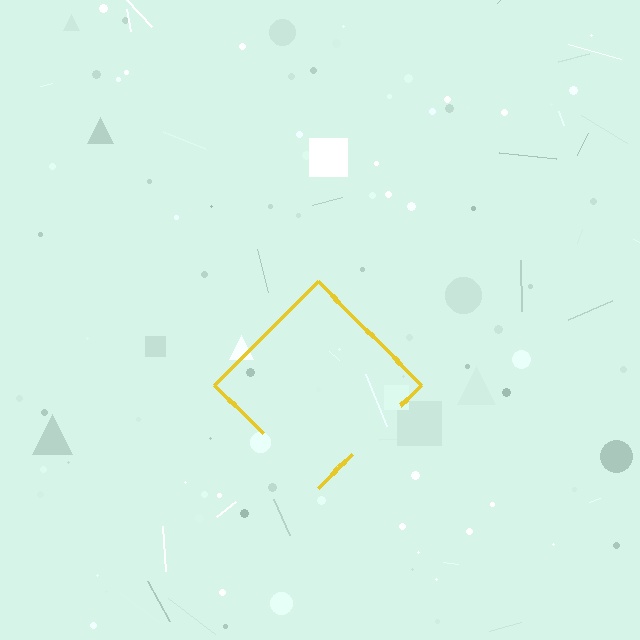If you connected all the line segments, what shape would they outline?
They would outline a diamond.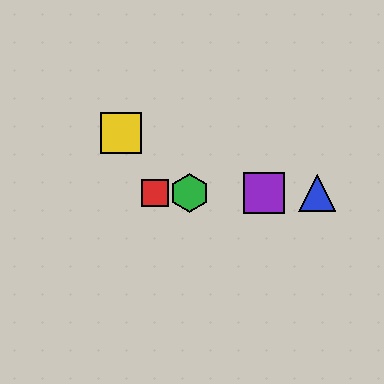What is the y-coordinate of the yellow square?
The yellow square is at y≈133.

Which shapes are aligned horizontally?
The red square, the blue triangle, the green hexagon, the purple square are aligned horizontally.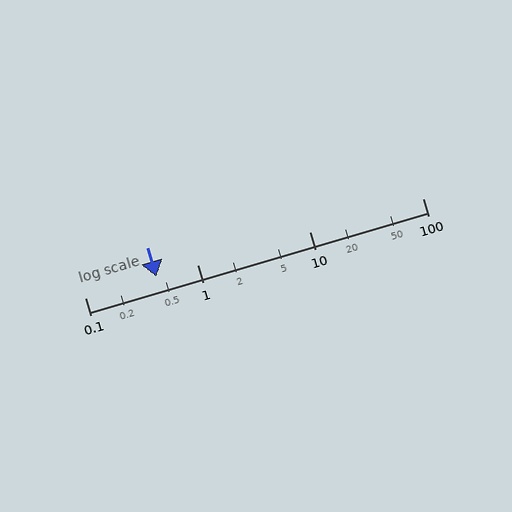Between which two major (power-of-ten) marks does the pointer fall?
The pointer is between 0.1 and 1.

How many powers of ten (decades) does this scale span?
The scale spans 3 decades, from 0.1 to 100.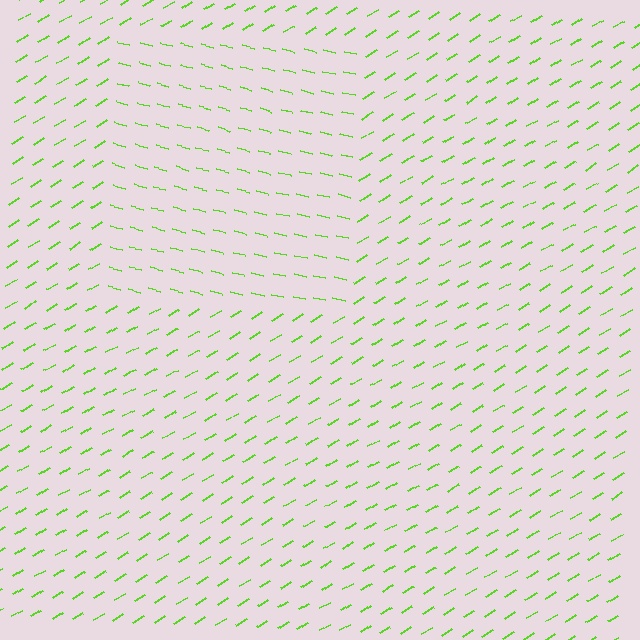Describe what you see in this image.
The image is filled with small lime line segments. A rectangle region in the image has lines oriented differently from the surrounding lines, creating a visible texture boundary.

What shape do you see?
I see a rectangle.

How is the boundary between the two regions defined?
The boundary is defined purely by a change in line orientation (approximately 45 degrees difference). All lines are the same color and thickness.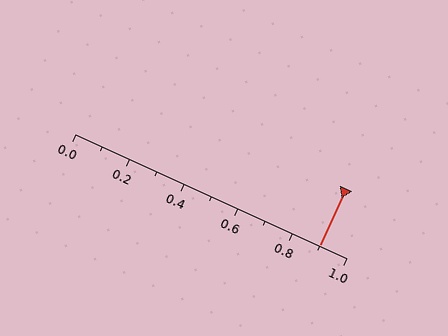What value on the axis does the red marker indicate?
The marker indicates approximately 0.9.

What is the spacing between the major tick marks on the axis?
The major ticks are spaced 0.2 apart.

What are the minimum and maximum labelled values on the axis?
The axis runs from 0.0 to 1.0.